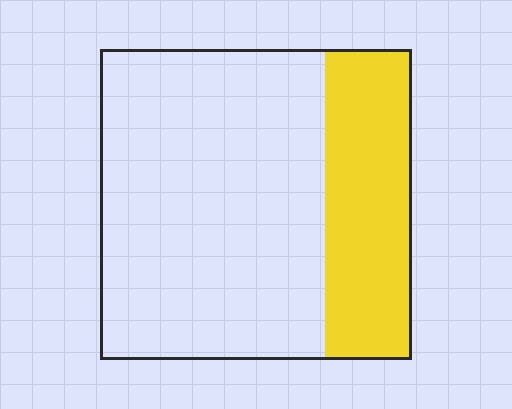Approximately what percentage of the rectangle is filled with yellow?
Approximately 30%.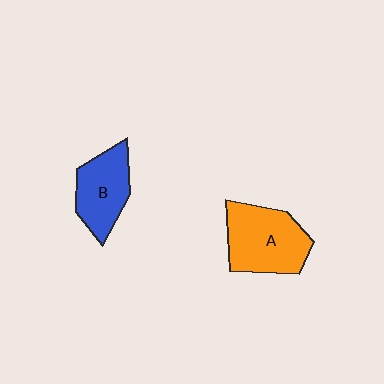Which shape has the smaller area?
Shape B (blue).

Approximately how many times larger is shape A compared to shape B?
Approximately 1.3 times.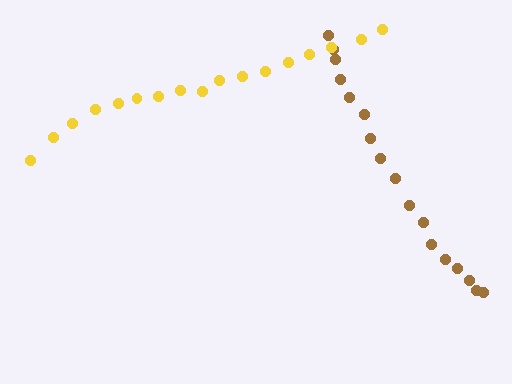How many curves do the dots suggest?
There are 2 distinct paths.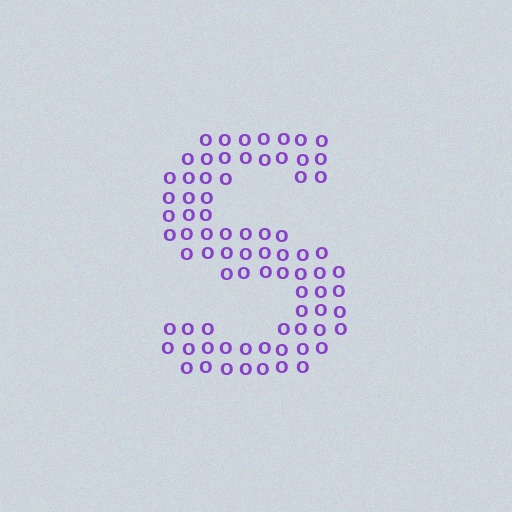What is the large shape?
The large shape is the letter S.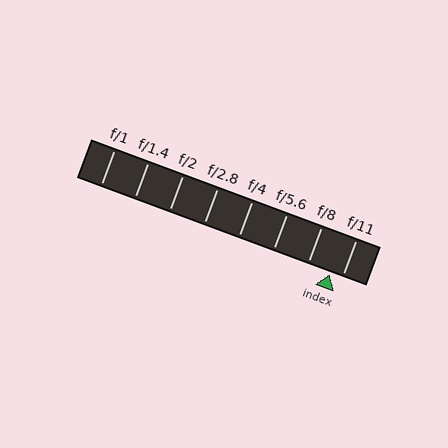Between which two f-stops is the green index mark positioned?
The index mark is between f/8 and f/11.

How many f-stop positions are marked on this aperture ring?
There are 8 f-stop positions marked.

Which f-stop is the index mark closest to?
The index mark is closest to f/11.